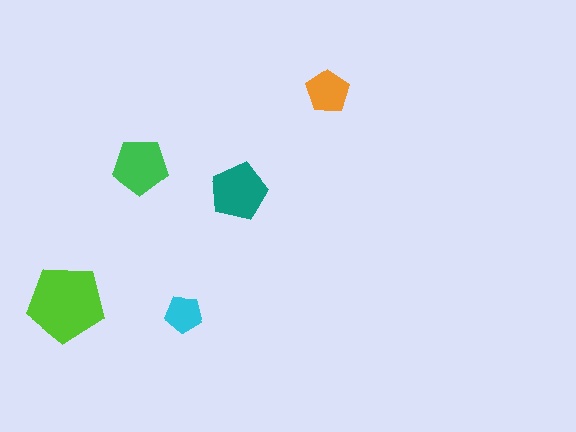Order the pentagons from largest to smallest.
the lime one, the teal one, the green one, the orange one, the cyan one.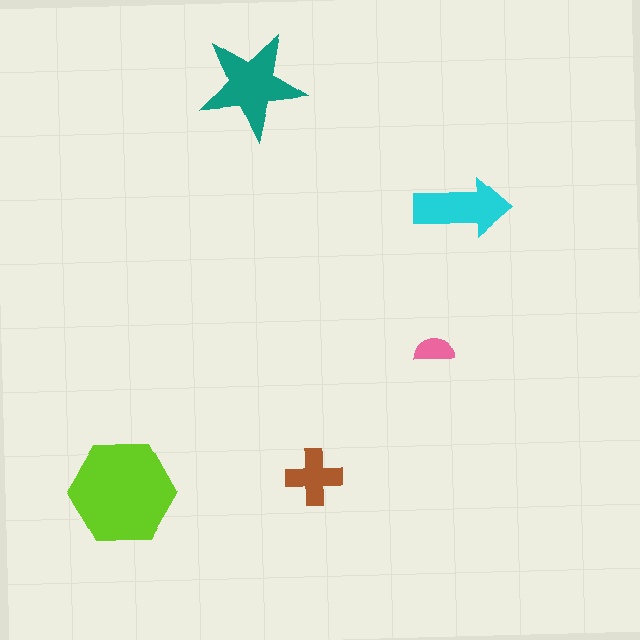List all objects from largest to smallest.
The lime hexagon, the teal star, the cyan arrow, the brown cross, the pink semicircle.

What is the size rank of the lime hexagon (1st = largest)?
1st.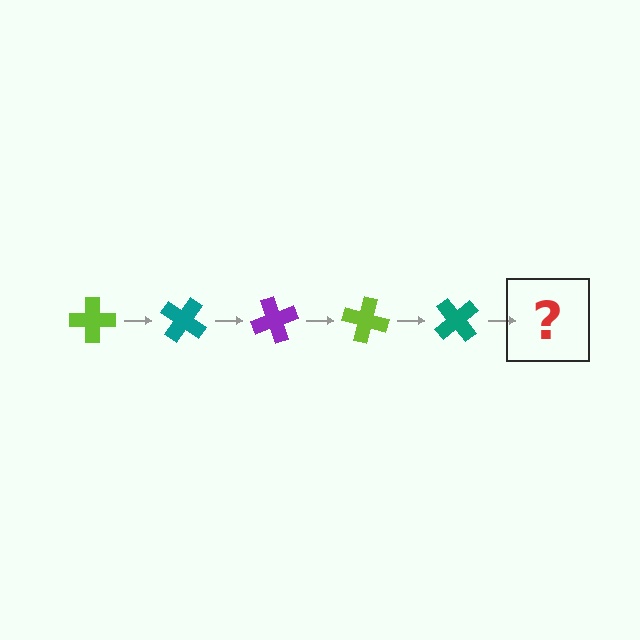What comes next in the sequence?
The next element should be a purple cross, rotated 175 degrees from the start.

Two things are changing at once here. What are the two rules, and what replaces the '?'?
The two rules are that it rotates 35 degrees each step and the color cycles through lime, teal, and purple. The '?' should be a purple cross, rotated 175 degrees from the start.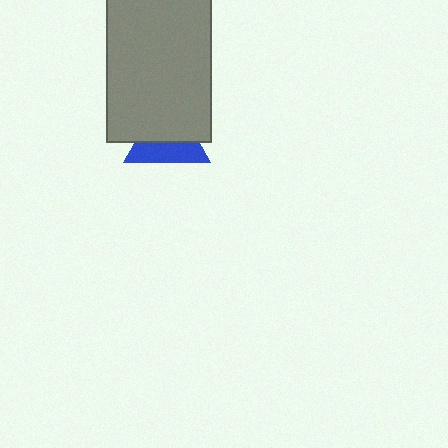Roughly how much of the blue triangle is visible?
A small part of it is visible (roughly 45%).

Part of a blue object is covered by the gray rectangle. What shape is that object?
It is a triangle.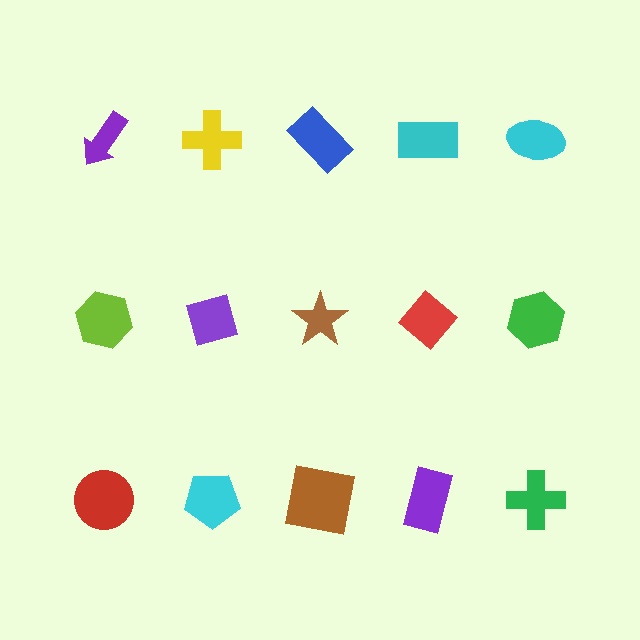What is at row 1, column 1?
A purple arrow.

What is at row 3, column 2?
A cyan pentagon.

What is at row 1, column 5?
A cyan ellipse.